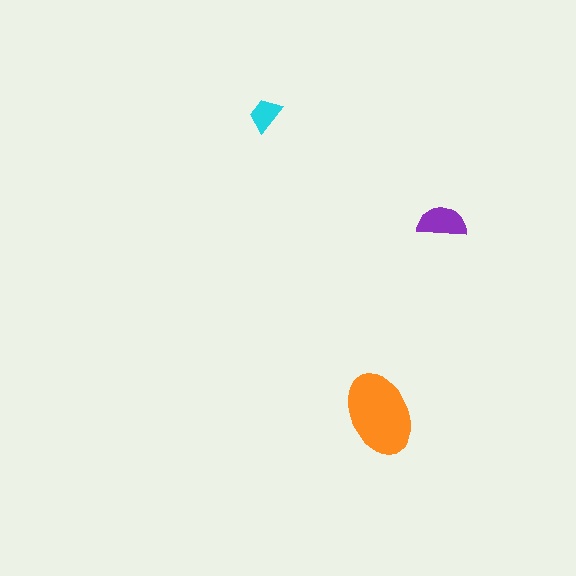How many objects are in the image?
There are 3 objects in the image.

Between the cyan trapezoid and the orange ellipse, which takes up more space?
The orange ellipse.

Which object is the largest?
The orange ellipse.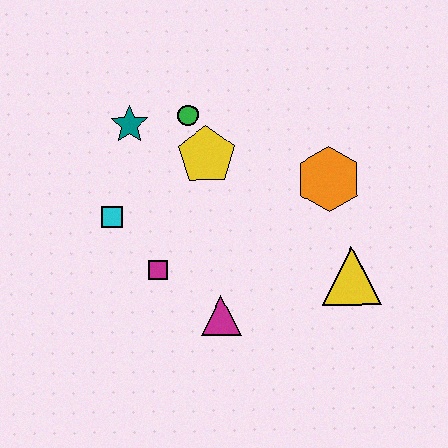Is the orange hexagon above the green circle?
No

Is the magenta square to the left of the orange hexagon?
Yes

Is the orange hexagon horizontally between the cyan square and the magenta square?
No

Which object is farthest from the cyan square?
The yellow triangle is farthest from the cyan square.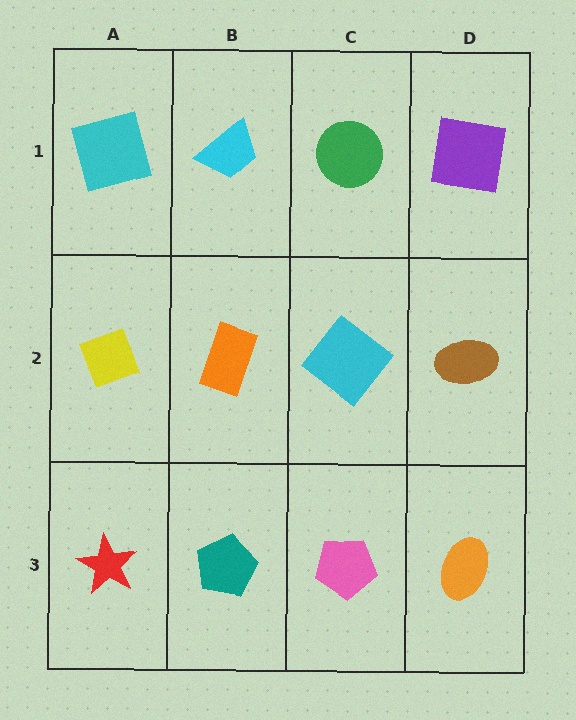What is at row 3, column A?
A red star.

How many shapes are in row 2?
4 shapes.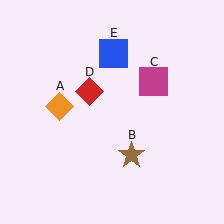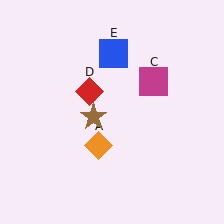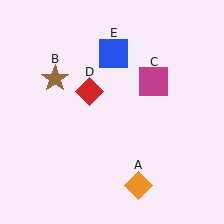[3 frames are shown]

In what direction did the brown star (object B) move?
The brown star (object B) moved up and to the left.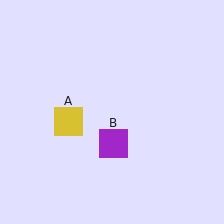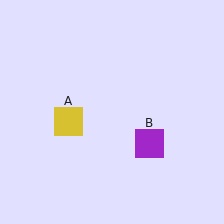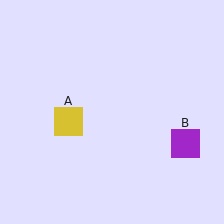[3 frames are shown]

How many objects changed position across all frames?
1 object changed position: purple square (object B).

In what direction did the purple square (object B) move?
The purple square (object B) moved right.